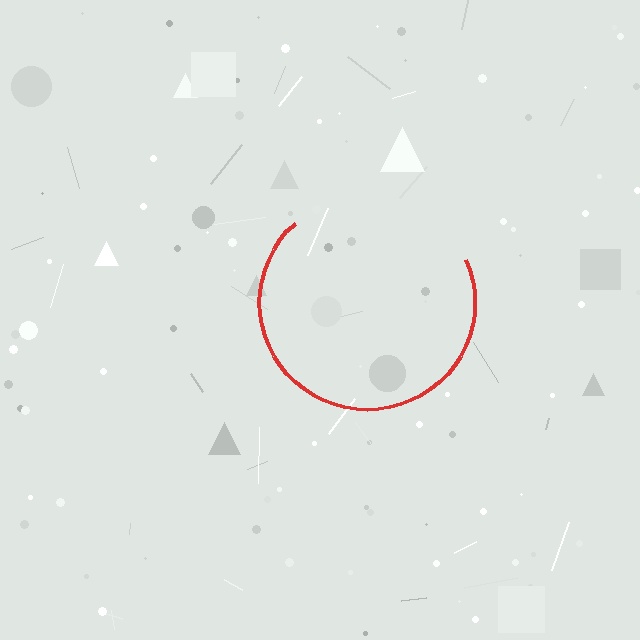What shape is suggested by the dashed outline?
The dashed outline suggests a circle.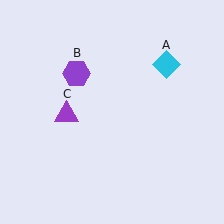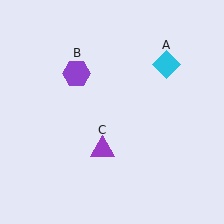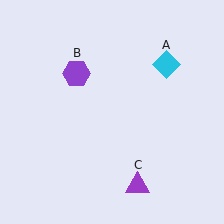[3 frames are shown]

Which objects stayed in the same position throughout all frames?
Cyan diamond (object A) and purple hexagon (object B) remained stationary.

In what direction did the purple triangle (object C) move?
The purple triangle (object C) moved down and to the right.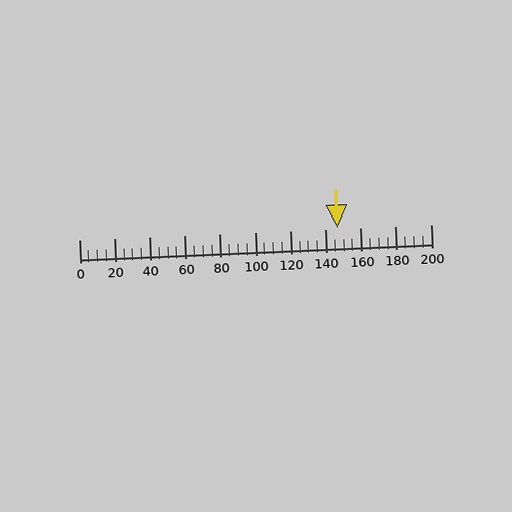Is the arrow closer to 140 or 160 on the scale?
The arrow is closer to 140.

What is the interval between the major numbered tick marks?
The major tick marks are spaced 20 units apart.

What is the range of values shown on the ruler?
The ruler shows values from 0 to 200.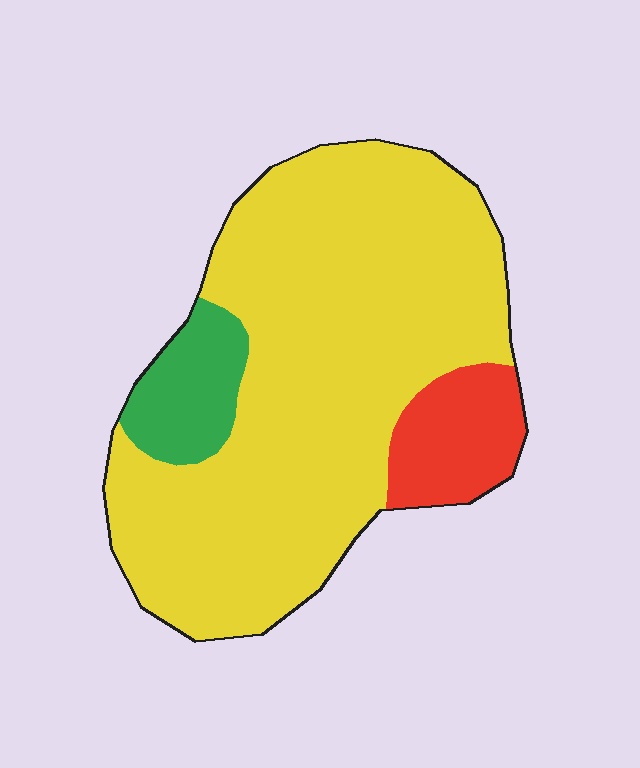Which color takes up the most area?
Yellow, at roughly 80%.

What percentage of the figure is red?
Red takes up about one tenth (1/10) of the figure.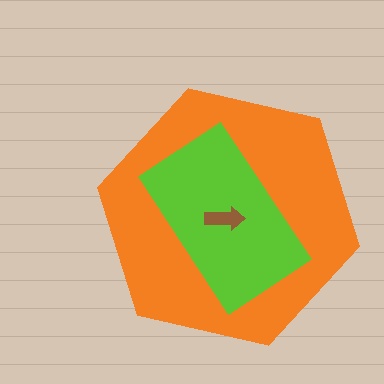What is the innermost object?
The brown arrow.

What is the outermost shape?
The orange hexagon.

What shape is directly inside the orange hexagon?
The lime rectangle.